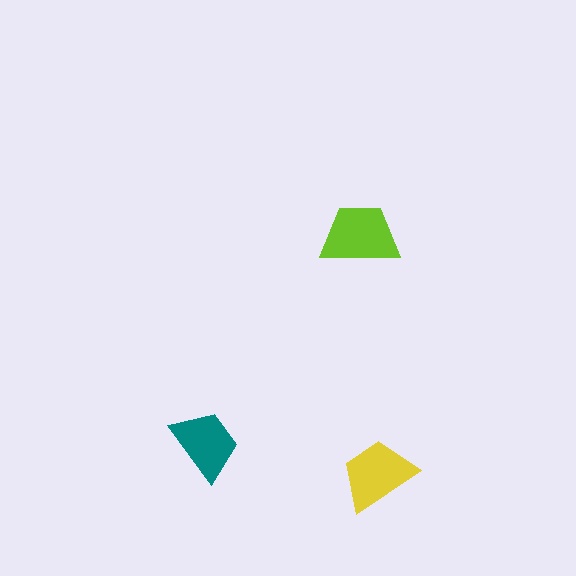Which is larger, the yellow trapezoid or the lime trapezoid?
The lime one.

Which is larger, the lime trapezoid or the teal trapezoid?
The lime one.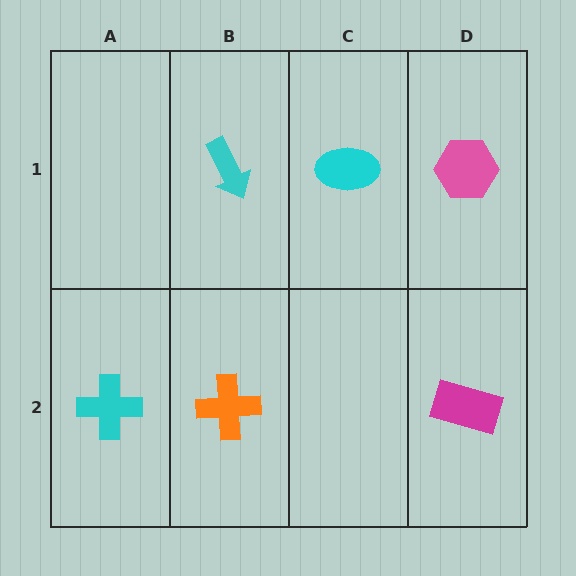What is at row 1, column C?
A cyan ellipse.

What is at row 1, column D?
A pink hexagon.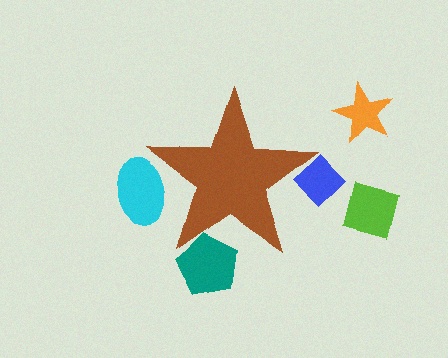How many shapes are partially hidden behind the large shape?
3 shapes are partially hidden.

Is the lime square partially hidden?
No, the lime square is fully visible.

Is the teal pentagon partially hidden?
Yes, the teal pentagon is partially hidden behind the brown star.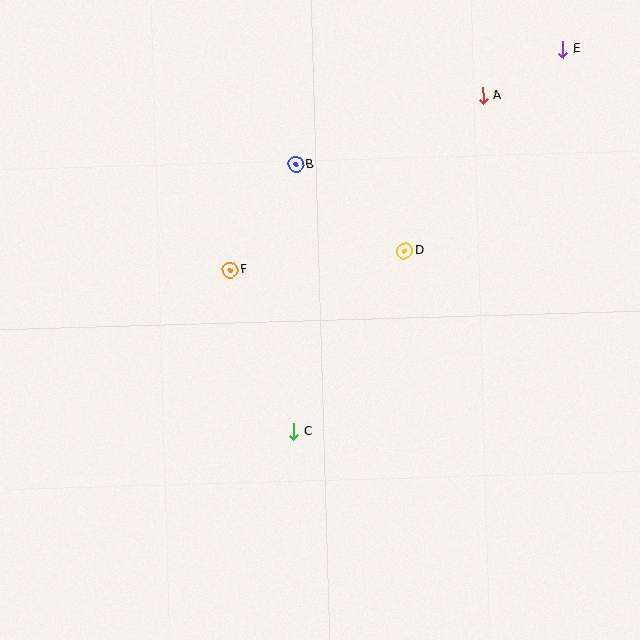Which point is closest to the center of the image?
Point F at (230, 270) is closest to the center.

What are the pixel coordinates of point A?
Point A is at (483, 95).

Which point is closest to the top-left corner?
Point B is closest to the top-left corner.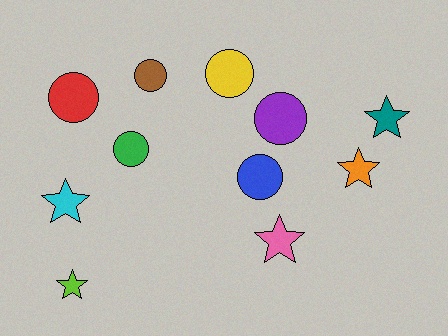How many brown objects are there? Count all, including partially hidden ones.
There is 1 brown object.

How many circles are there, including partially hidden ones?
There are 6 circles.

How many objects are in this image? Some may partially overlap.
There are 11 objects.